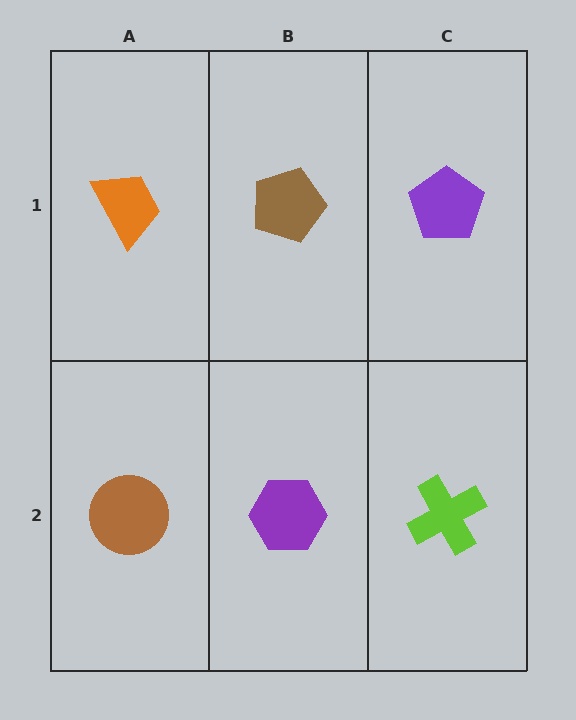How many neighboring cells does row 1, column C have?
2.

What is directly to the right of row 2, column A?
A purple hexagon.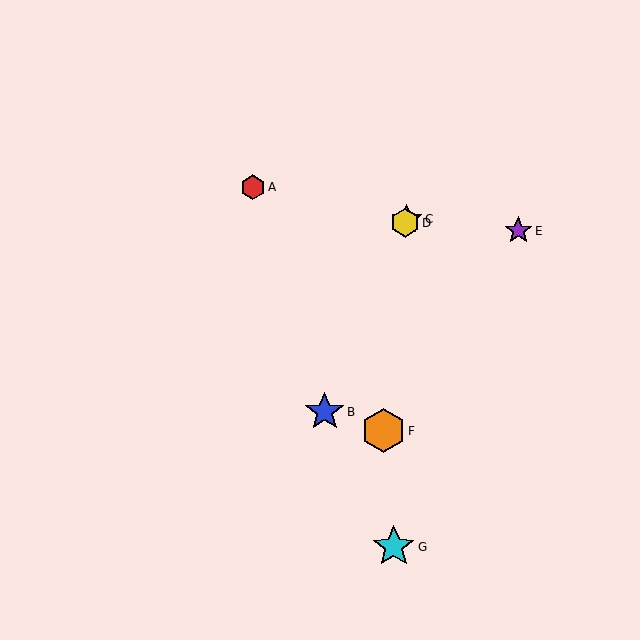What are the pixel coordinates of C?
Object C is at (407, 219).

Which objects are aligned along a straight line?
Objects B, C, D are aligned along a straight line.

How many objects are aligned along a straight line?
3 objects (B, C, D) are aligned along a straight line.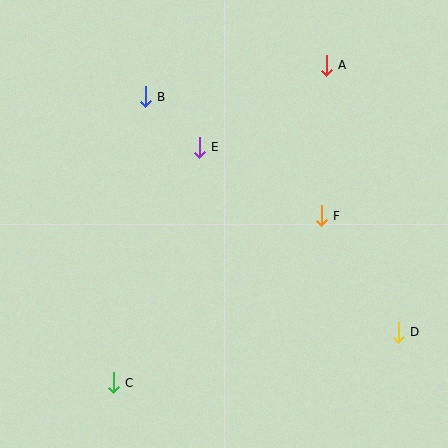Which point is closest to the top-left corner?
Point B is closest to the top-left corner.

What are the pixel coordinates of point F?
Point F is at (321, 216).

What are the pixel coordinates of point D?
Point D is at (398, 332).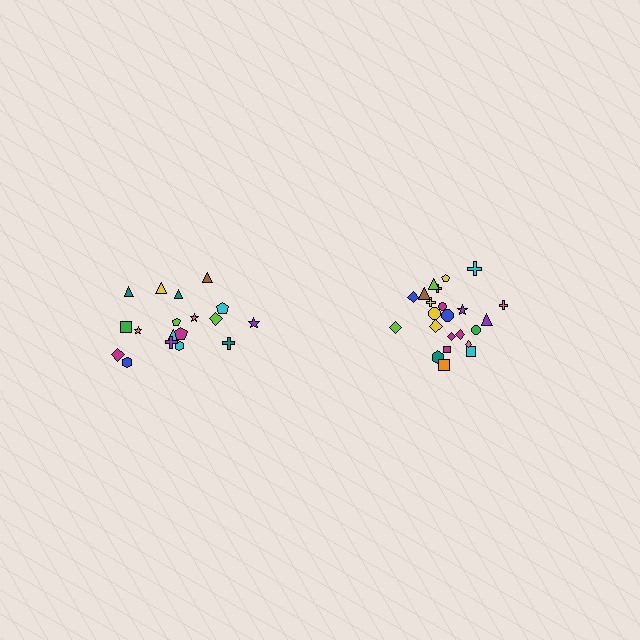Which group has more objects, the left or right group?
The right group.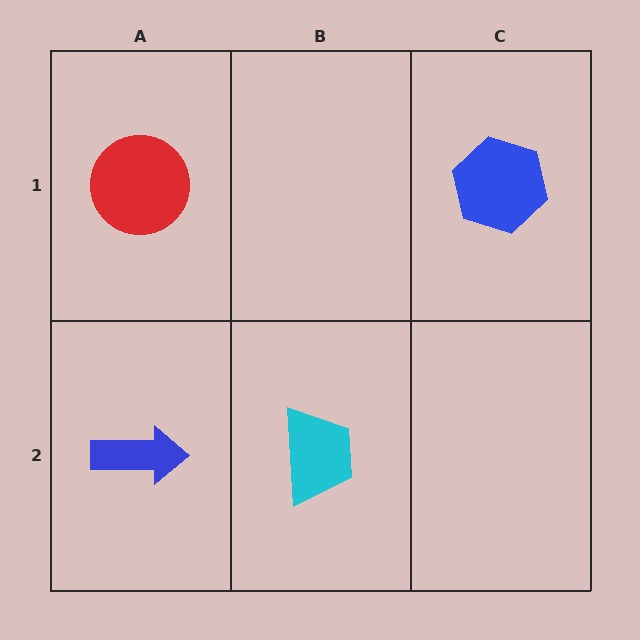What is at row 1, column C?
A blue hexagon.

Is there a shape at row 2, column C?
No, that cell is empty.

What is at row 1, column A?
A red circle.